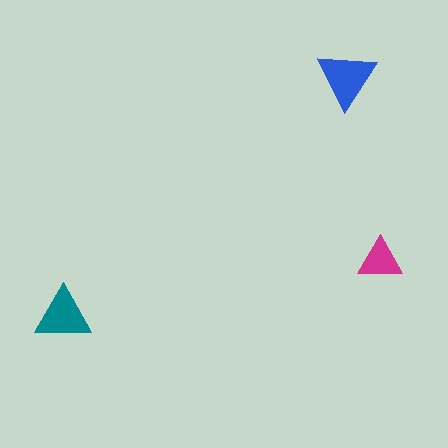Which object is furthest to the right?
The magenta triangle is rightmost.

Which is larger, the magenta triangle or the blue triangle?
The blue one.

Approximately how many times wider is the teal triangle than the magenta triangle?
About 1.5 times wider.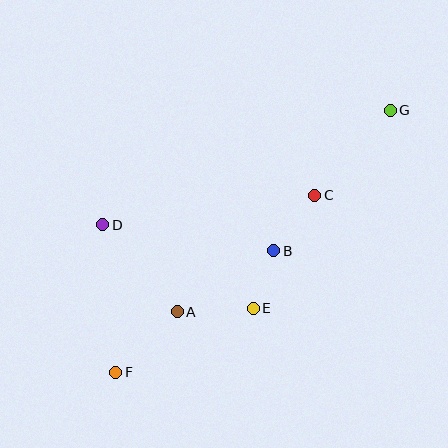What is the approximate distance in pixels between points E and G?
The distance between E and G is approximately 241 pixels.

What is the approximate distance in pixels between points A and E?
The distance between A and E is approximately 76 pixels.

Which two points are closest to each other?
Points B and E are closest to each other.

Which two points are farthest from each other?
Points F and G are farthest from each other.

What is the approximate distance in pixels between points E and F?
The distance between E and F is approximately 152 pixels.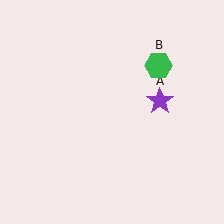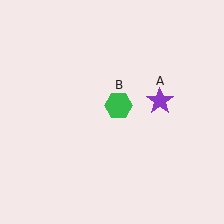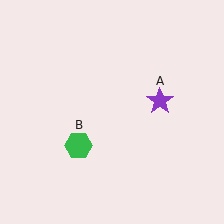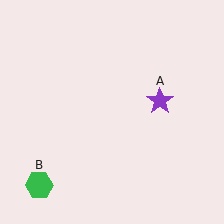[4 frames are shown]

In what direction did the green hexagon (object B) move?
The green hexagon (object B) moved down and to the left.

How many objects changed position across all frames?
1 object changed position: green hexagon (object B).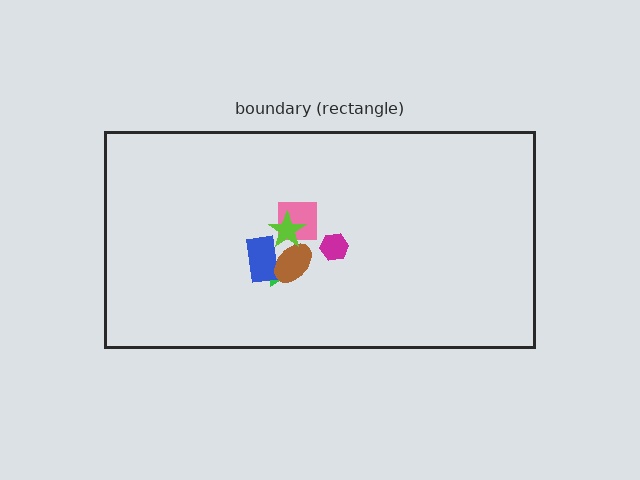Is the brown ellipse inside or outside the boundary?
Inside.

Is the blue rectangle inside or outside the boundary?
Inside.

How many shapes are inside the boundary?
6 inside, 0 outside.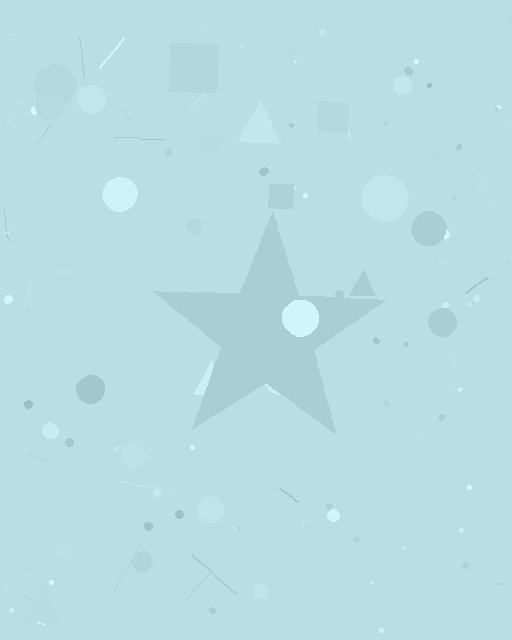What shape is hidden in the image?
A star is hidden in the image.